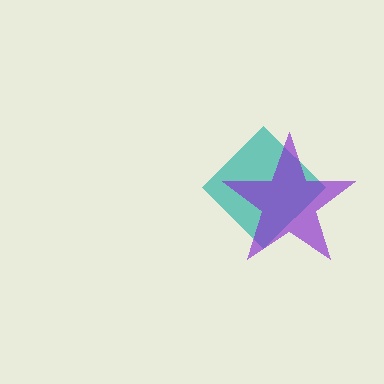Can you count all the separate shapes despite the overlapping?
Yes, there are 2 separate shapes.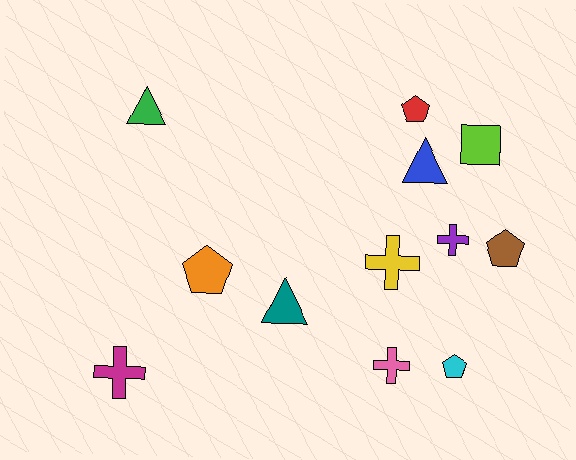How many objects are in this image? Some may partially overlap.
There are 12 objects.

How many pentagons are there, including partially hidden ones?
There are 4 pentagons.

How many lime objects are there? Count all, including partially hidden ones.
There is 1 lime object.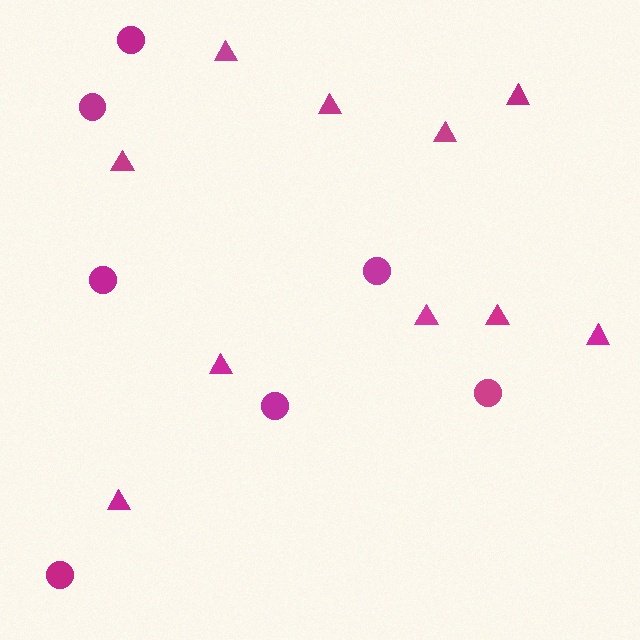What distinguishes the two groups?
There are 2 groups: one group of triangles (10) and one group of circles (7).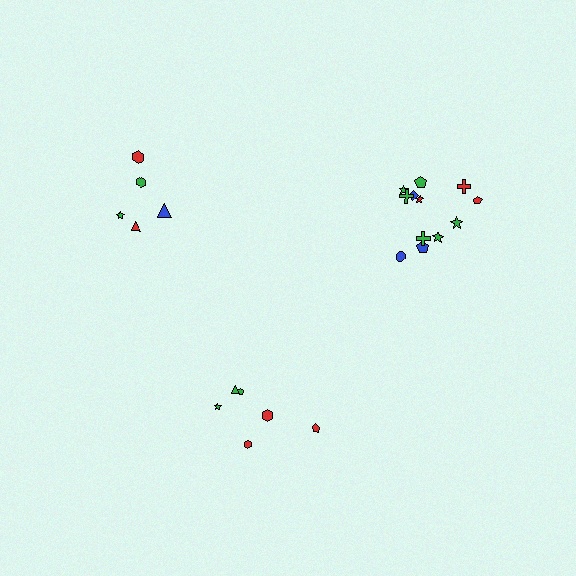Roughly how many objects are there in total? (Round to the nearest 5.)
Roughly 25 objects in total.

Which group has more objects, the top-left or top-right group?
The top-right group.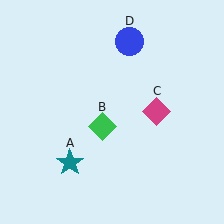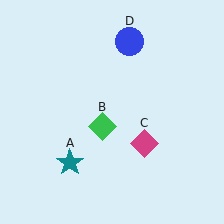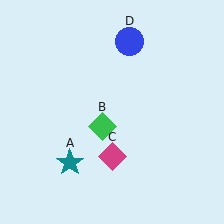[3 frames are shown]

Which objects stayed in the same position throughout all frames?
Teal star (object A) and green diamond (object B) and blue circle (object D) remained stationary.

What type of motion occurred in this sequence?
The magenta diamond (object C) rotated clockwise around the center of the scene.